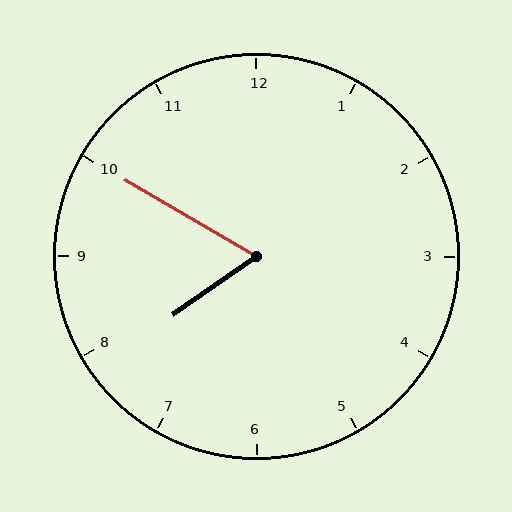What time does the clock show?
7:50.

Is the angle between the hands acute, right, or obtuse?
It is acute.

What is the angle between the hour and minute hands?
Approximately 65 degrees.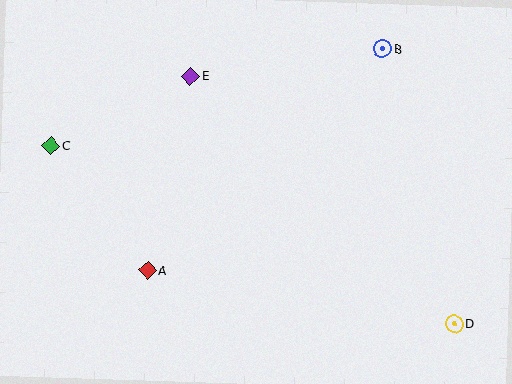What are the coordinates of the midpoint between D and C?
The midpoint between D and C is at (253, 235).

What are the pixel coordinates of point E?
Point E is at (190, 76).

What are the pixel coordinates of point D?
Point D is at (454, 324).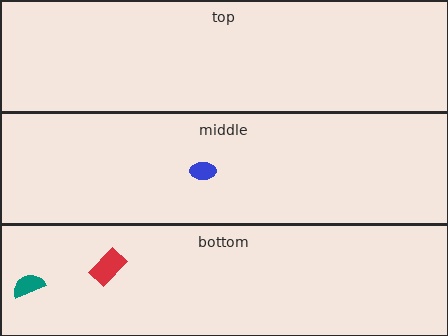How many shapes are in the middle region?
1.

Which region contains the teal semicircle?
The bottom region.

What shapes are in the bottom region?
The red rectangle, the teal semicircle.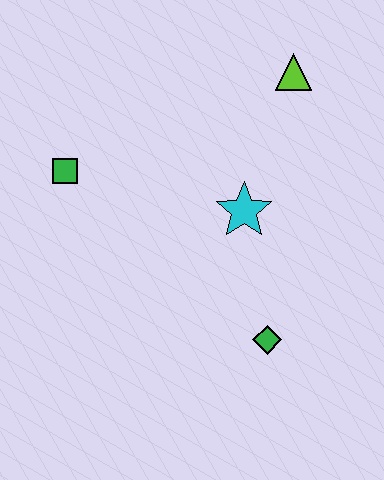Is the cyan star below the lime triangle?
Yes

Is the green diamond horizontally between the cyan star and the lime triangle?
Yes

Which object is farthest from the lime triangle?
The green diamond is farthest from the lime triangle.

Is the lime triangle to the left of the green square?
No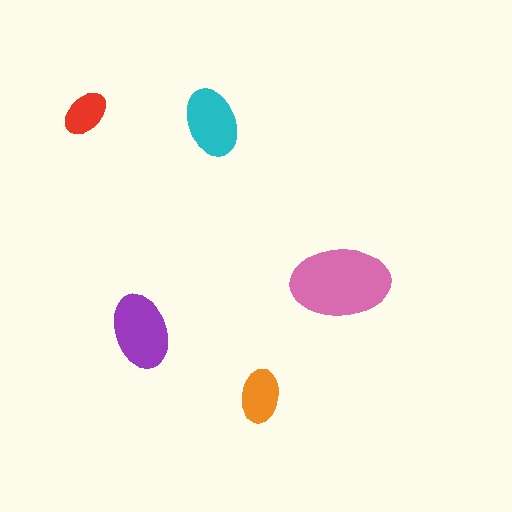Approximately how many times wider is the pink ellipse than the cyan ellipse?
About 1.5 times wider.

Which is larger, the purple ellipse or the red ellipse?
The purple one.